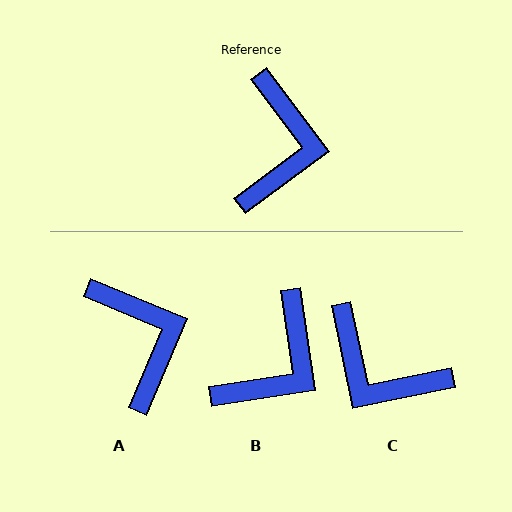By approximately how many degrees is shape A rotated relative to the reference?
Approximately 30 degrees counter-clockwise.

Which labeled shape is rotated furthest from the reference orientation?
C, about 115 degrees away.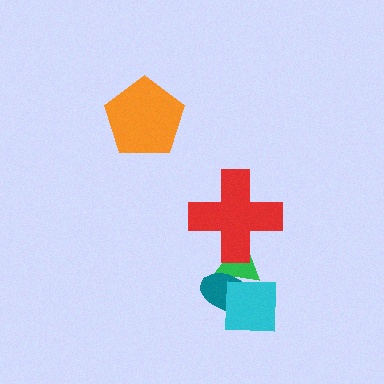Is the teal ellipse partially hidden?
Yes, it is partially covered by another shape.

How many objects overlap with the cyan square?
2 objects overlap with the cyan square.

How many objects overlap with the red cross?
1 object overlaps with the red cross.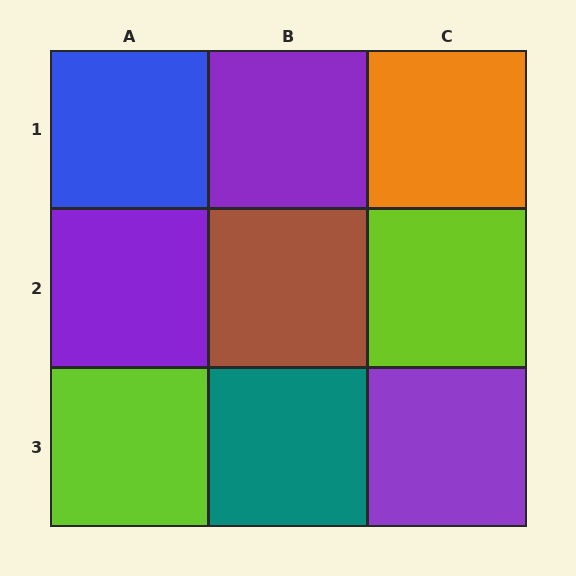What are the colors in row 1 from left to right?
Blue, purple, orange.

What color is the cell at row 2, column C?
Lime.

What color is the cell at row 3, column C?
Purple.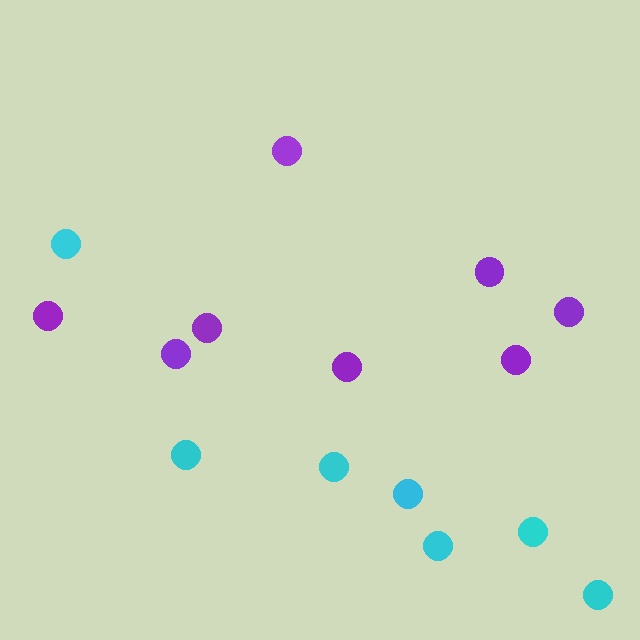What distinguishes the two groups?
There are 2 groups: one group of purple circles (8) and one group of cyan circles (7).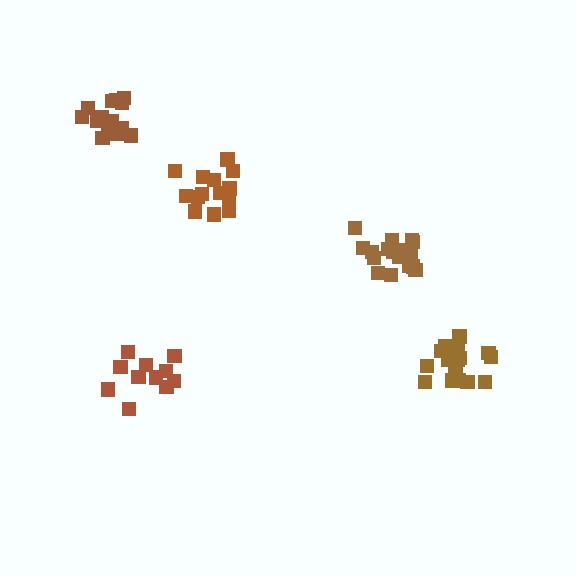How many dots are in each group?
Group 1: 17 dots, Group 2: 14 dots, Group 3: 16 dots, Group 4: 16 dots, Group 5: 11 dots (74 total).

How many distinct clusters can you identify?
There are 5 distinct clusters.